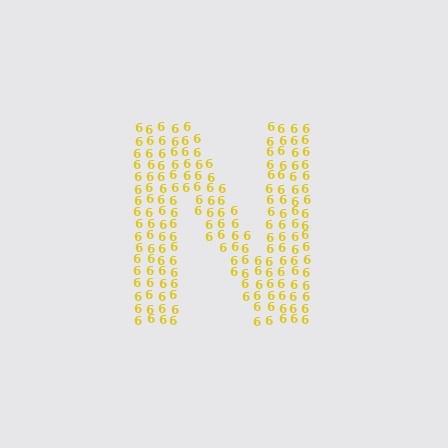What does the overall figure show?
The overall figure shows the letter N.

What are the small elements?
The small elements are digit 6's.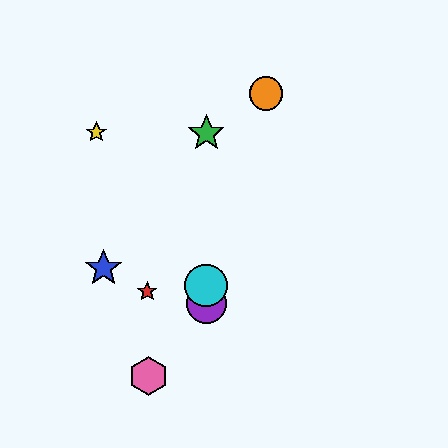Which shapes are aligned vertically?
The green star, the purple circle, the cyan circle are aligned vertically.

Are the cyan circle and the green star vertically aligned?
Yes, both are at x≈206.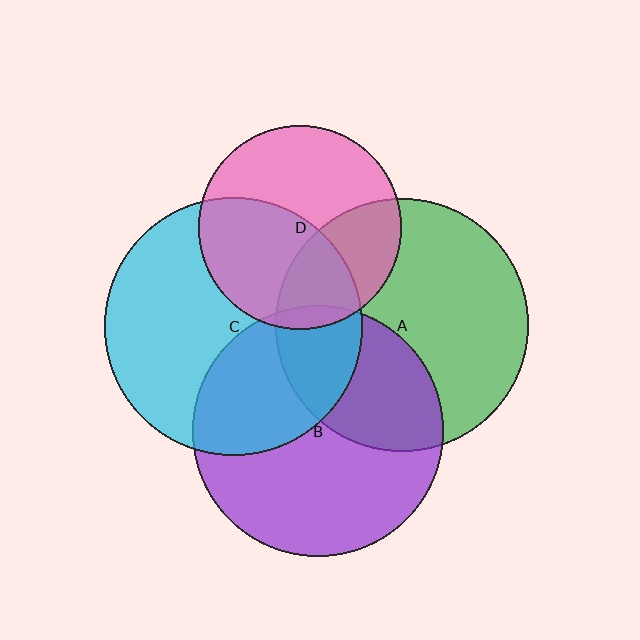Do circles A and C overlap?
Yes.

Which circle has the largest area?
Circle C (cyan).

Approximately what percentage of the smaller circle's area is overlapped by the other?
Approximately 25%.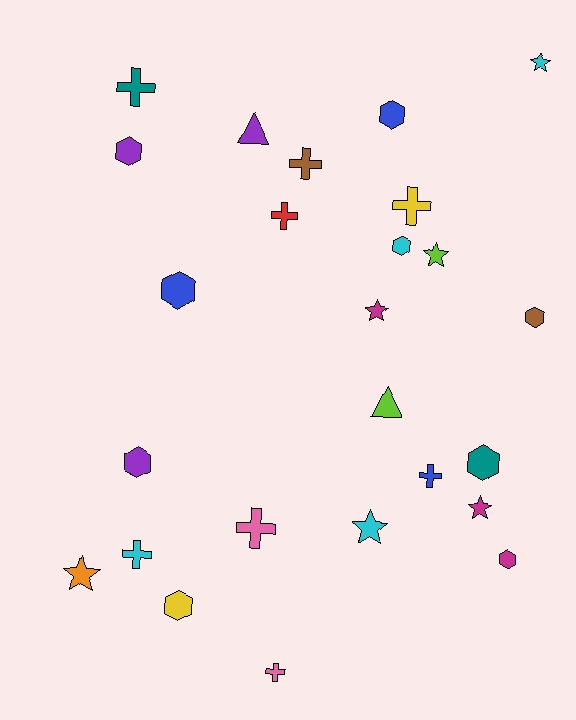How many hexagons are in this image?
There are 9 hexagons.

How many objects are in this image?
There are 25 objects.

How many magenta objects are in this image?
There are 3 magenta objects.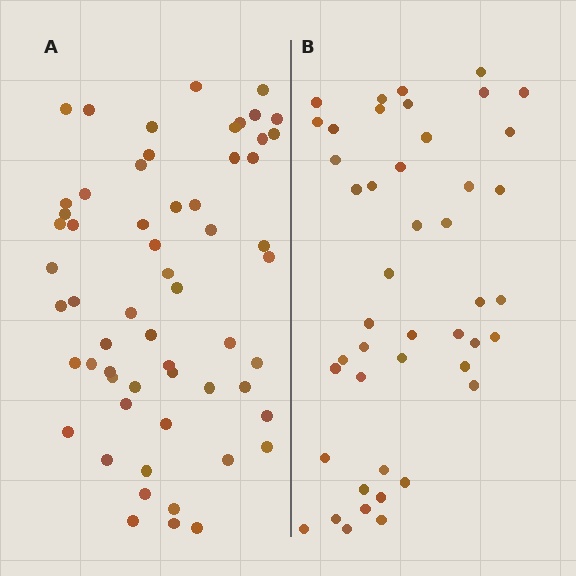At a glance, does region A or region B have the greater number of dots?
Region A (the left region) has more dots.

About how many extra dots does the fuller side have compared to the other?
Region A has approximately 15 more dots than region B.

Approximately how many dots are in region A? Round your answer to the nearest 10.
About 60 dots. (The exact count is 59, which rounds to 60.)